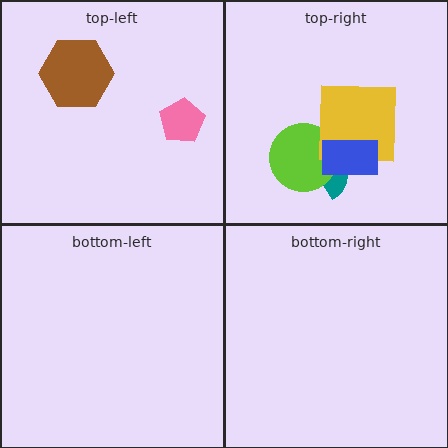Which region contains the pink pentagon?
The top-left region.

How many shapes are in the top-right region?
4.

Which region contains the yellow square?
The top-right region.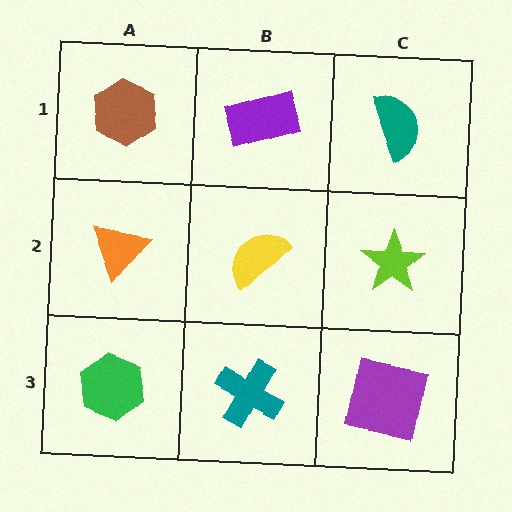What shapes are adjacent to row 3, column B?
A yellow semicircle (row 2, column B), a green hexagon (row 3, column A), a purple square (row 3, column C).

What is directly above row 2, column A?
A brown hexagon.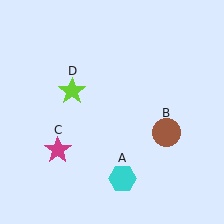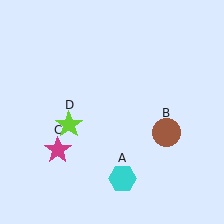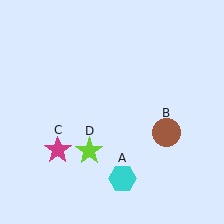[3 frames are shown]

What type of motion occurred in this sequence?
The lime star (object D) rotated counterclockwise around the center of the scene.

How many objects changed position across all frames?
1 object changed position: lime star (object D).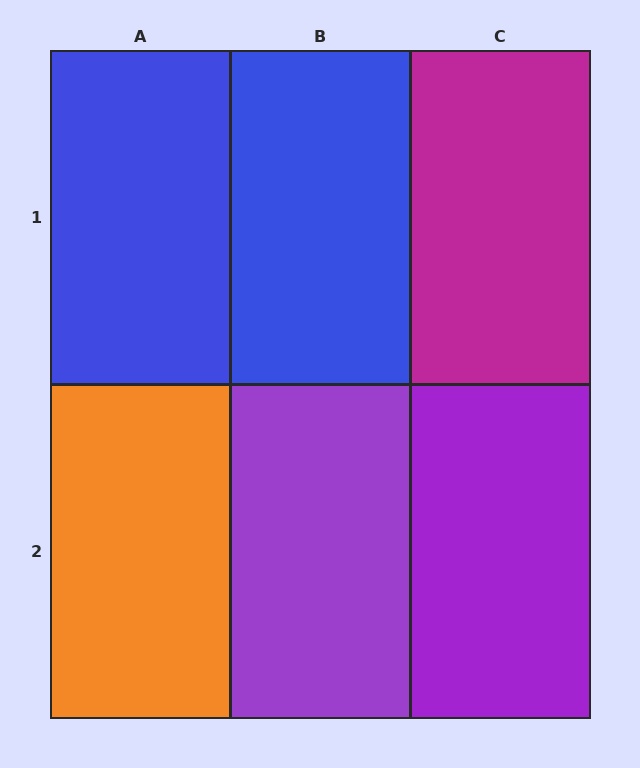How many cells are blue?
2 cells are blue.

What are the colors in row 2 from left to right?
Orange, purple, purple.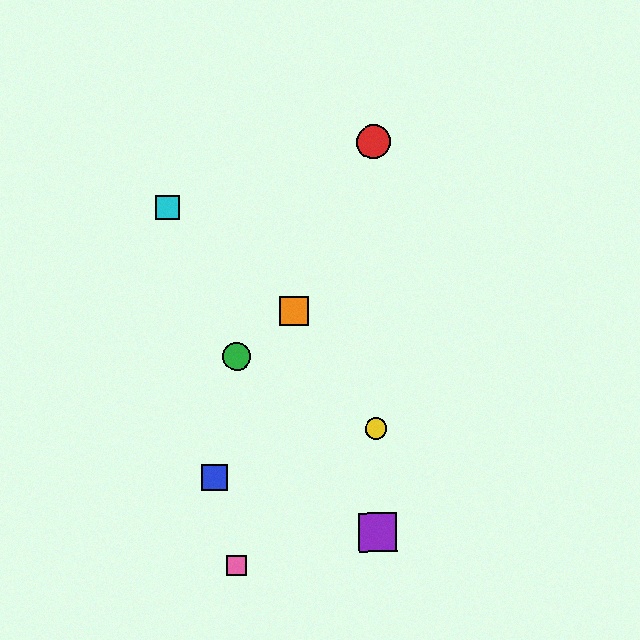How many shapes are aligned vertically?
3 shapes (the red circle, the yellow circle, the purple square) are aligned vertically.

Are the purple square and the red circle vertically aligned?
Yes, both are at x≈377.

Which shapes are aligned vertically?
The red circle, the yellow circle, the purple square are aligned vertically.